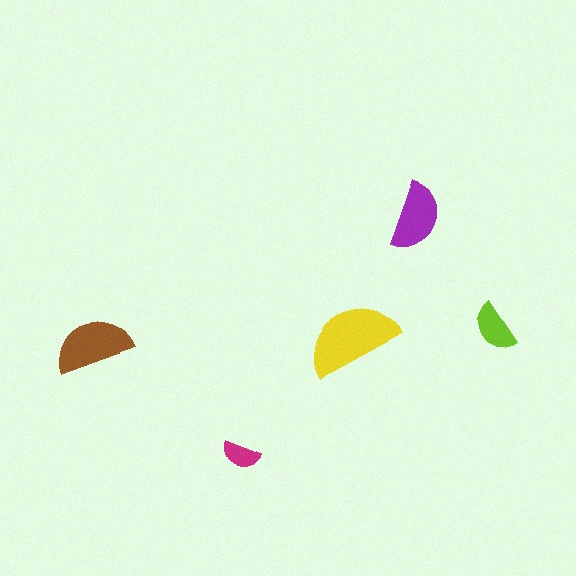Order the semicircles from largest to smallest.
the yellow one, the brown one, the purple one, the lime one, the magenta one.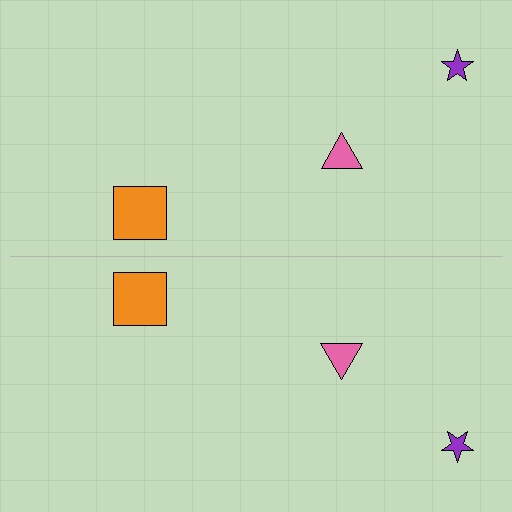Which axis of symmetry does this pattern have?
The pattern has a horizontal axis of symmetry running through the center of the image.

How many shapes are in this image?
There are 6 shapes in this image.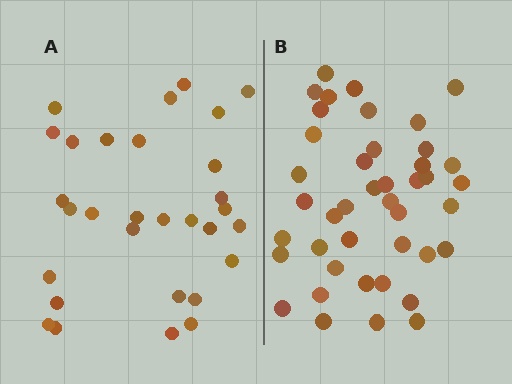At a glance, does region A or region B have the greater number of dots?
Region B (the right region) has more dots.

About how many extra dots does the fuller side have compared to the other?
Region B has roughly 12 or so more dots than region A.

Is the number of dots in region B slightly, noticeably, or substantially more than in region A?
Region B has noticeably more, but not dramatically so. The ratio is roughly 1.4 to 1.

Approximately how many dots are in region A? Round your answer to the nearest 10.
About 30 dots.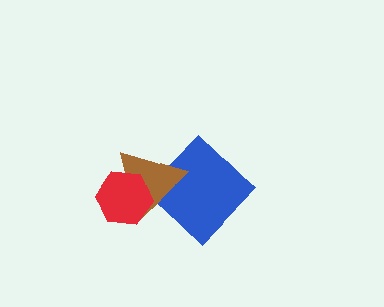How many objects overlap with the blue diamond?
1 object overlaps with the blue diamond.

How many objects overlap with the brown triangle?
2 objects overlap with the brown triangle.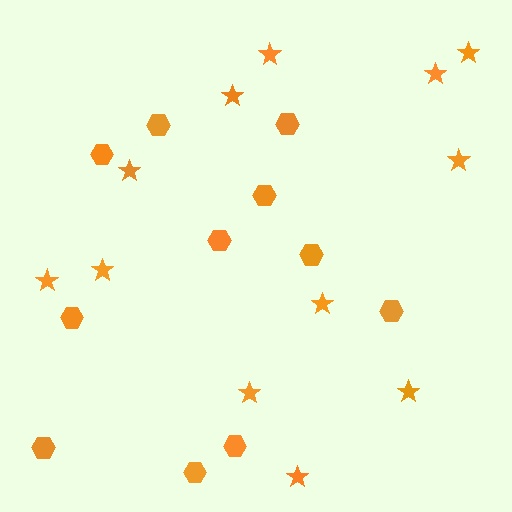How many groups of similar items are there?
There are 2 groups: one group of hexagons (11) and one group of stars (12).